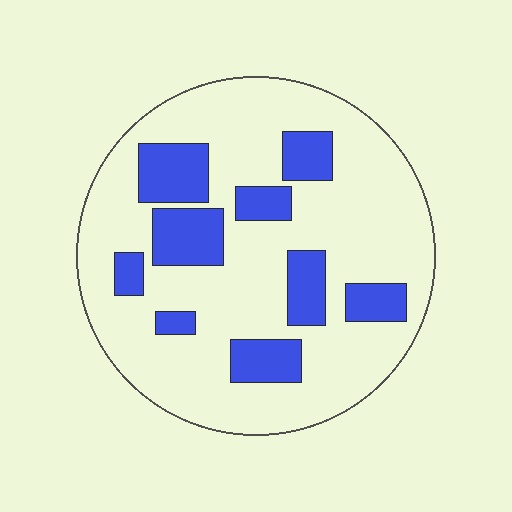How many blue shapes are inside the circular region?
9.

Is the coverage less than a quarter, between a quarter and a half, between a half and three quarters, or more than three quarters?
Less than a quarter.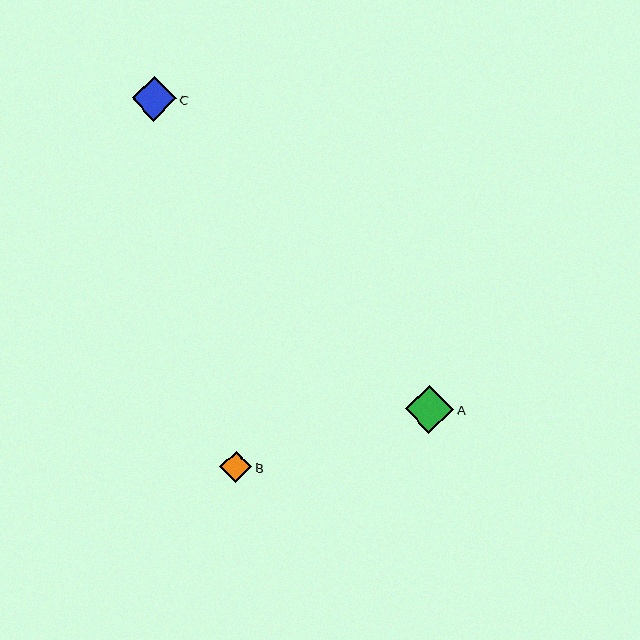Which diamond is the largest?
Diamond A is the largest with a size of approximately 48 pixels.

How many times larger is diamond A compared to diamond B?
Diamond A is approximately 1.5 times the size of diamond B.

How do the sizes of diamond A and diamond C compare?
Diamond A and diamond C are approximately the same size.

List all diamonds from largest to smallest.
From largest to smallest: A, C, B.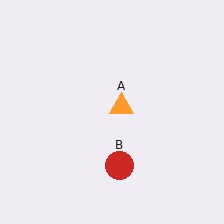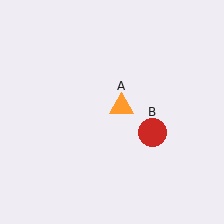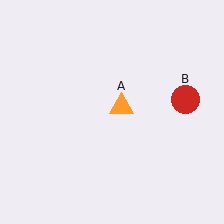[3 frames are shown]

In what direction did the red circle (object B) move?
The red circle (object B) moved up and to the right.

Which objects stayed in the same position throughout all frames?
Orange triangle (object A) remained stationary.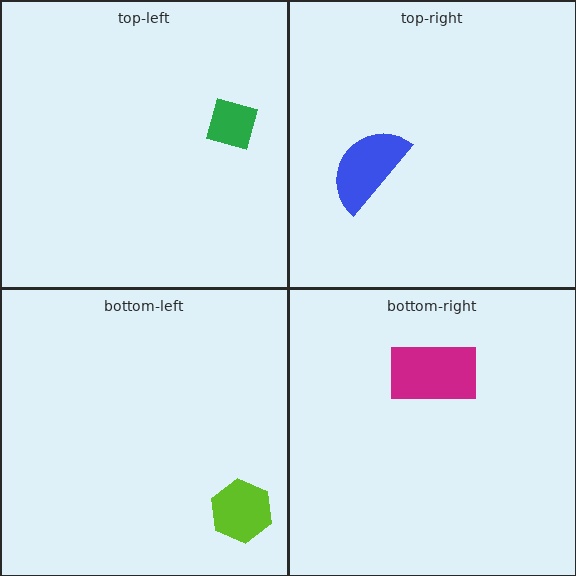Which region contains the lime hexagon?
The bottom-left region.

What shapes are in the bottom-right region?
The magenta rectangle.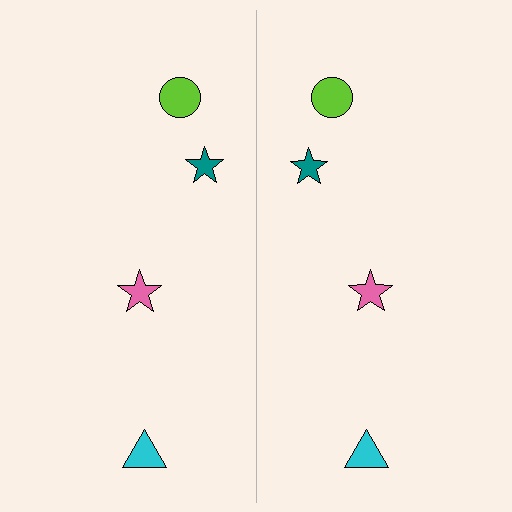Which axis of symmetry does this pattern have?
The pattern has a vertical axis of symmetry running through the center of the image.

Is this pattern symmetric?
Yes, this pattern has bilateral (reflection) symmetry.